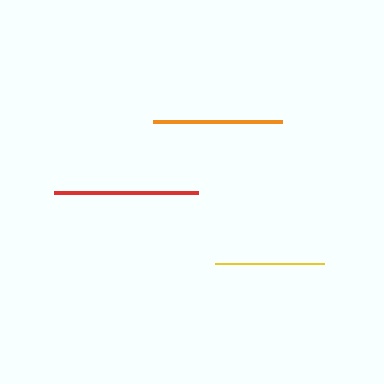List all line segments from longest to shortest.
From longest to shortest: red, orange, yellow.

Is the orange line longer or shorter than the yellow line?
The orange line is longer than the yellow line.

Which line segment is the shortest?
The yellow line is the shortest at approximately 109 pixels.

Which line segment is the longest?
The red line is the longest at approximately 143 pixels.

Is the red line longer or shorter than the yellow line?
The red line is longer than the yellow line.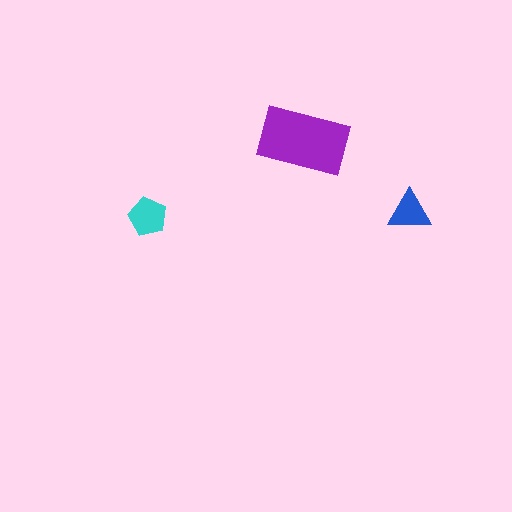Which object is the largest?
The purple rectangle.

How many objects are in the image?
There are 3 objects in the image.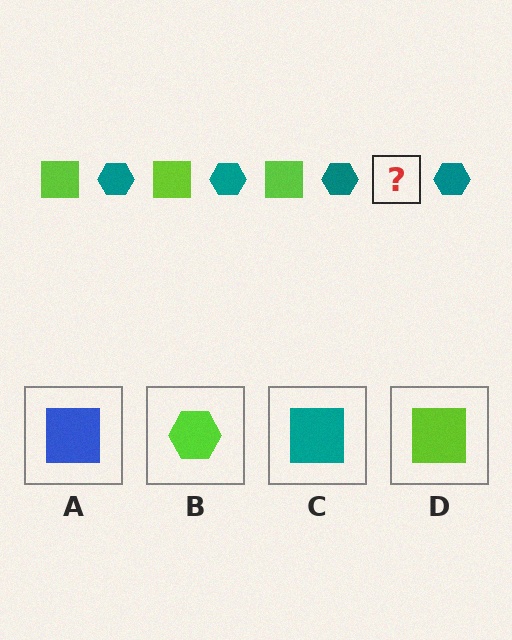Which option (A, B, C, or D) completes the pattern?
D.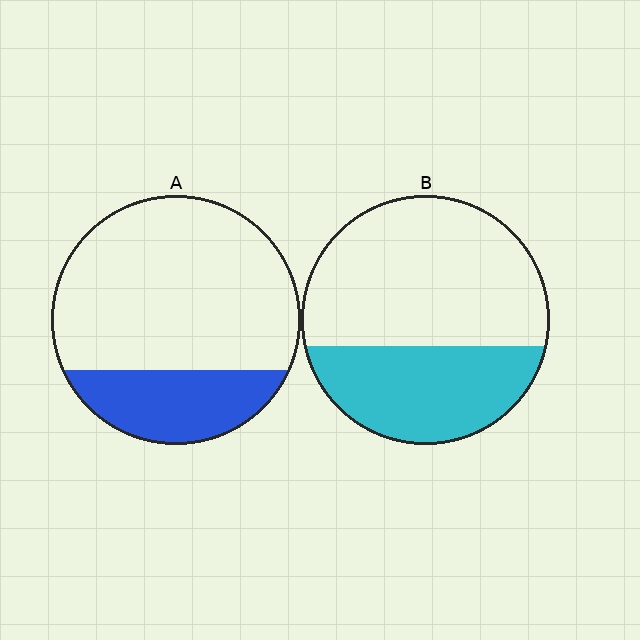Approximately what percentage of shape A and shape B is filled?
A is approximately 25% and B is approximately 35%.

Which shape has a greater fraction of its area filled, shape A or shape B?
Shape B.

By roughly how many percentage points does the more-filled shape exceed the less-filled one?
By roughly 10 percentage points (B over A).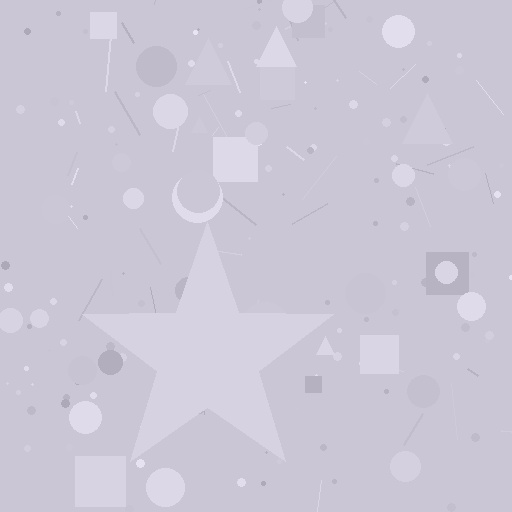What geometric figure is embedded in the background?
A star is embedded in the background.